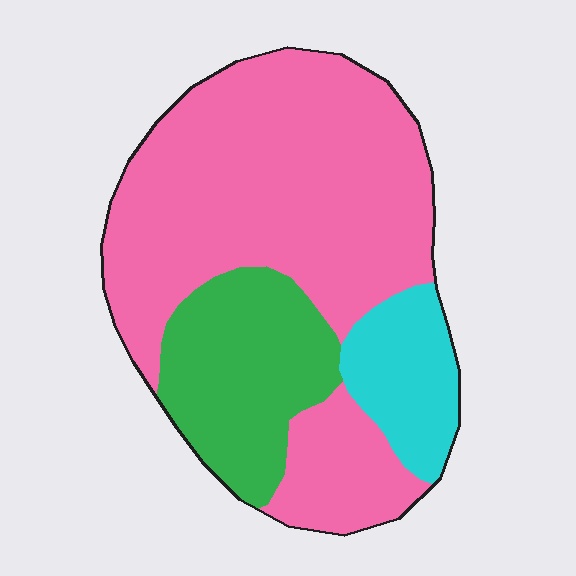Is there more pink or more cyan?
Pink.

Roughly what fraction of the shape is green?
Green takes up about one fifth (1/5) of the shape.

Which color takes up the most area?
Pink, at roughly 65%.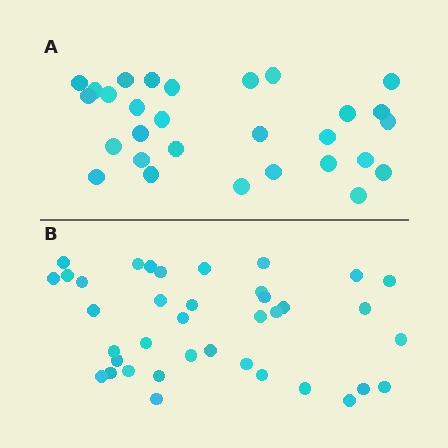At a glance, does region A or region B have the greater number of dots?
Region B (the bottom region) has more dots.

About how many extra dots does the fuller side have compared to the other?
Region B has roughly 8 or so more dots than region A.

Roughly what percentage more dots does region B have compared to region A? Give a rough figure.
About 30% more.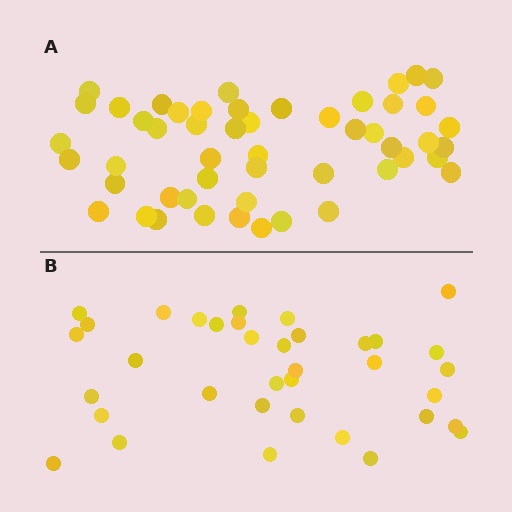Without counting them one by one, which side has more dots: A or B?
Region A (the top region) has more dots.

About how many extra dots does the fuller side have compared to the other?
Region A has approximately 15 more dots than region B.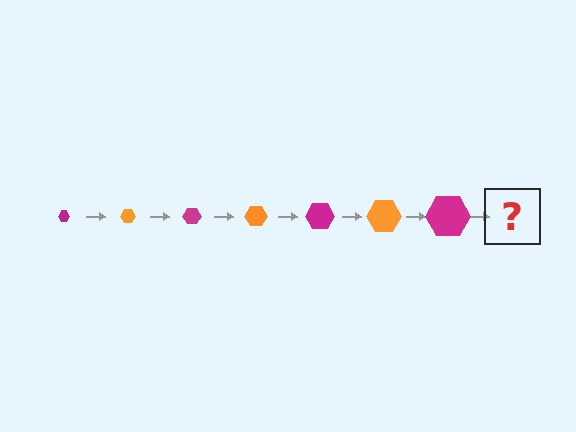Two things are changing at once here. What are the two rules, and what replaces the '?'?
The two rules are that the hexagon grows larger each step and the color cycles through magenta and orange. The '?' should be an orange hexagon, larger than the previous one.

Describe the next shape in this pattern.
It should be an orange hexagon, larger than the previous one.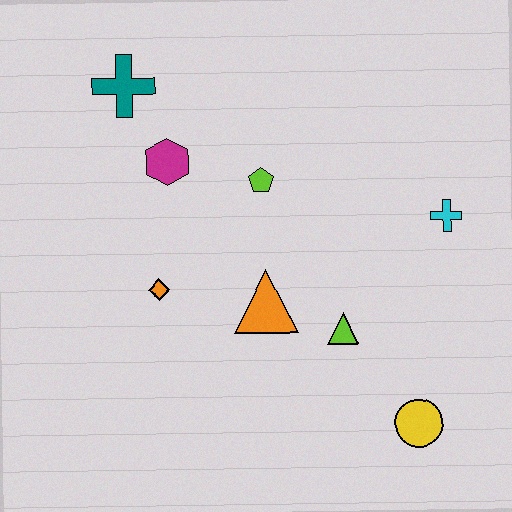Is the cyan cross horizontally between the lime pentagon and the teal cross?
No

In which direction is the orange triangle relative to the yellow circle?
The orange triangle is to the left of the yellow circle.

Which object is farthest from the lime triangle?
The teal cross is farthest from the lime triangle.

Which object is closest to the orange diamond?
The orange triangle is closest to the orange diamond.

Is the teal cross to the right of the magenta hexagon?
No